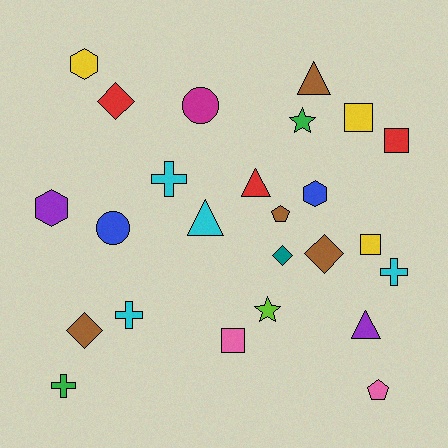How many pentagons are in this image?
There are 2 pentagons.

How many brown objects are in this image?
There are 4 brown objects.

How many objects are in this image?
There are 25 objects.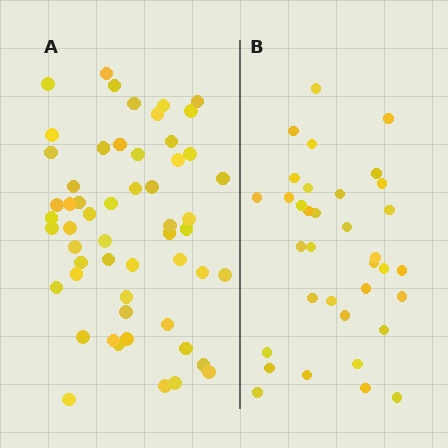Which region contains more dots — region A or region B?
Region A (the left region) has more dots.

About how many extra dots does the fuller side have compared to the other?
Region A has approximately 20 more dots than region B.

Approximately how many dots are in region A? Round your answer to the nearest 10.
About 60 dots. (The exact count is 55, which rounds to 60.)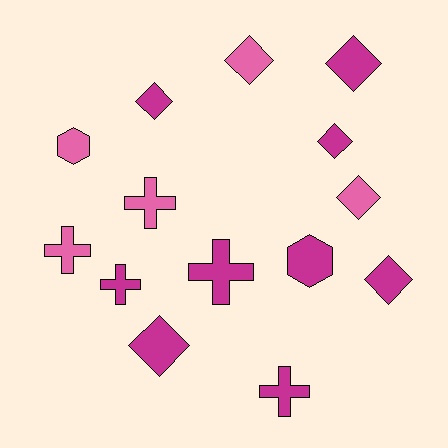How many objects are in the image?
There are 14 objects.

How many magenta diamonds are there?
There are 5 magenta diamonds.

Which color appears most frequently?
Magenta, with 9 objects.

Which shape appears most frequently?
Diamond, with 7 objects.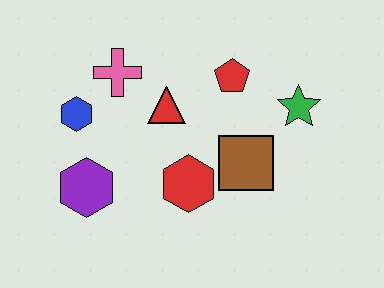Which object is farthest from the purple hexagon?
The green star is farthest from the purple hexagon.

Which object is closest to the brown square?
The red hexagon is closest to the brown square.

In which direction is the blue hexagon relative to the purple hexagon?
The blue hexagon is above the purple hexagon.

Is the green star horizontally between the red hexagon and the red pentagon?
No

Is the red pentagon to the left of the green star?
Yes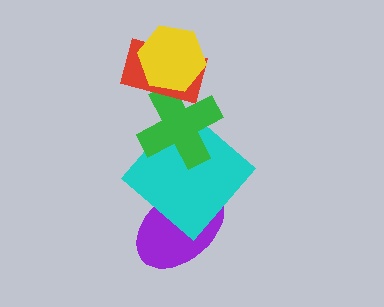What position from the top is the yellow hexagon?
The yellow hexagon is 1st from the top.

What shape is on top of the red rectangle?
The yellow hexagon is on top of the red rectangle.